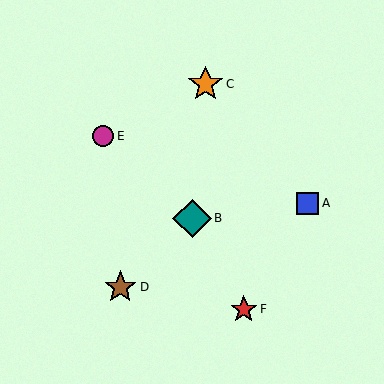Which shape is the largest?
The teal diamond (labeled B) is the largest.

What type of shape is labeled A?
Shape A is a blue square.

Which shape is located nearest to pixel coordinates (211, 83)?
The orange star (labeled C) at (206, 84) is nearest to that location.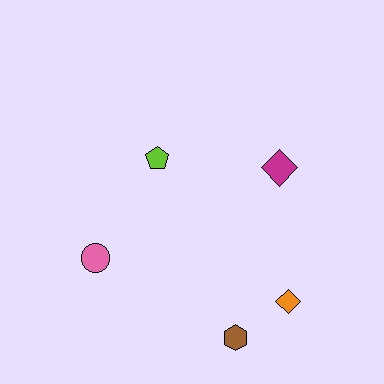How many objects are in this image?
There are 5 objects.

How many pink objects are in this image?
There is 1 pink object.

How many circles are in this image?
There is 1 circle.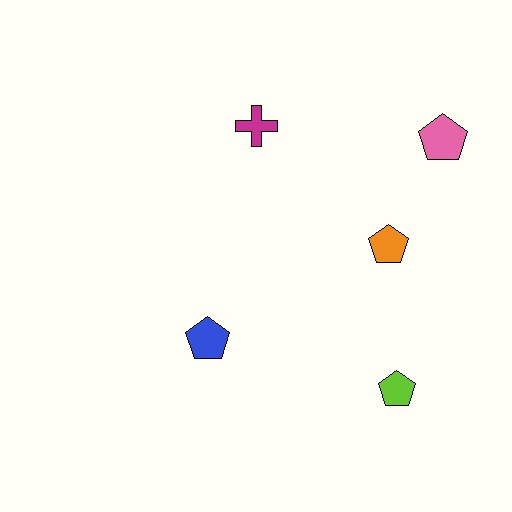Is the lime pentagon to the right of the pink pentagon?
No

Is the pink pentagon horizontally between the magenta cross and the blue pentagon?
No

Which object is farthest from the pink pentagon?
The blue pentagon is farthest from the pink pentagon.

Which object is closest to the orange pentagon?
The pink pentagon is closest to the orange pentagon.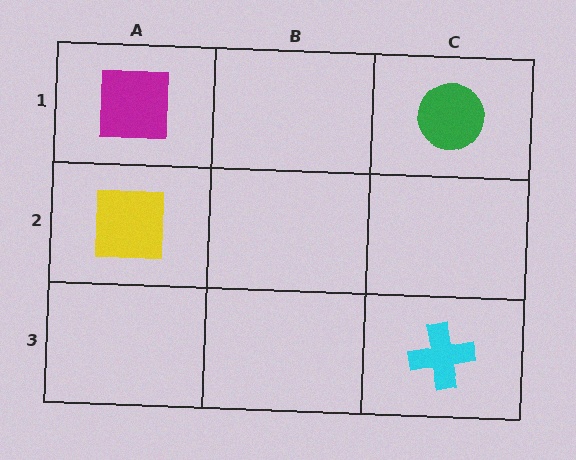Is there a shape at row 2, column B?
No, that cell is empty.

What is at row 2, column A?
A yellow square.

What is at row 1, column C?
A green circle.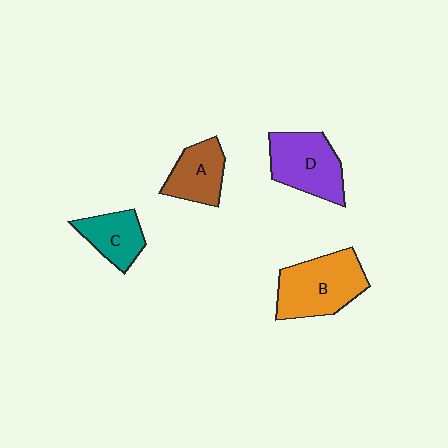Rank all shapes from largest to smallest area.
From largest to smallest: B (orange), D (purple), A (brown), C (teal).